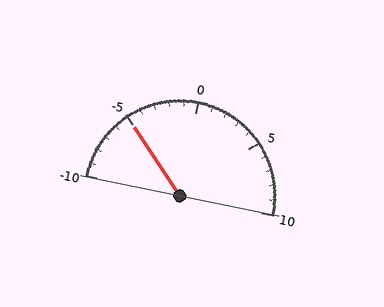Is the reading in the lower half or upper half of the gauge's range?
The reading is in the lower half of the range (-10 to 10).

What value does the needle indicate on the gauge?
The needle indicates approximately -5.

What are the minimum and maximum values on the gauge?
The gauge ranges from -10 to 10.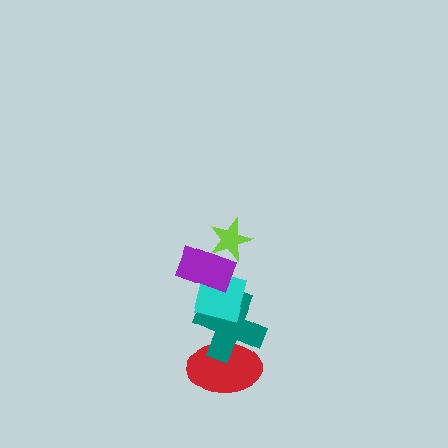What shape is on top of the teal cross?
The cyan square is on top of the teal cross.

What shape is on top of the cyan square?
The purple rectangle is on top of the cyan square.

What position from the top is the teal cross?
The teal cross is 4th from the top.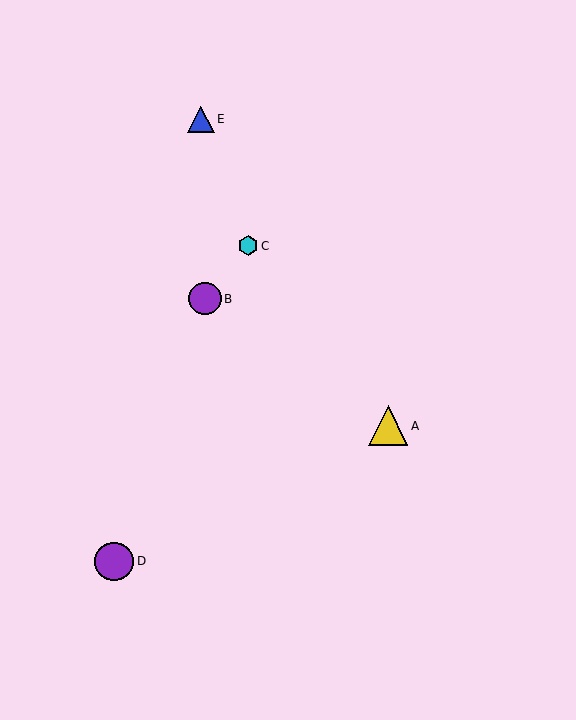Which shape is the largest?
The yellow triangle (labeled A) is the largest.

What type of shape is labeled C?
Shape C is a cyan hexagon.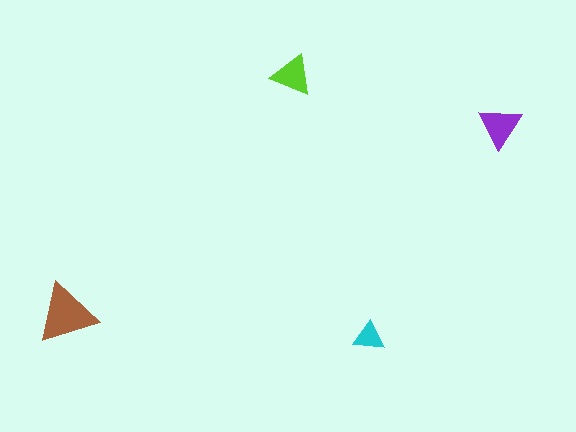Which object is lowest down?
The cyan triangle is bottommost.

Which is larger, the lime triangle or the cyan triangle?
The lime one.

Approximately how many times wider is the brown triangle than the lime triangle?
About 1.5 times wider.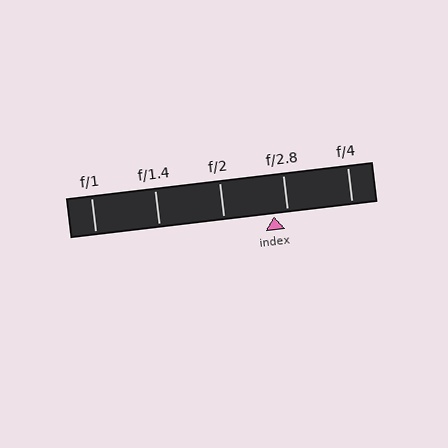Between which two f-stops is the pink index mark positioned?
The index mark is between f/2 and f/2.8.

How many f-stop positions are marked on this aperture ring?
There are 5 f-stop positions marked.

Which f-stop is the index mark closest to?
The index mark is closest to f/2.8.